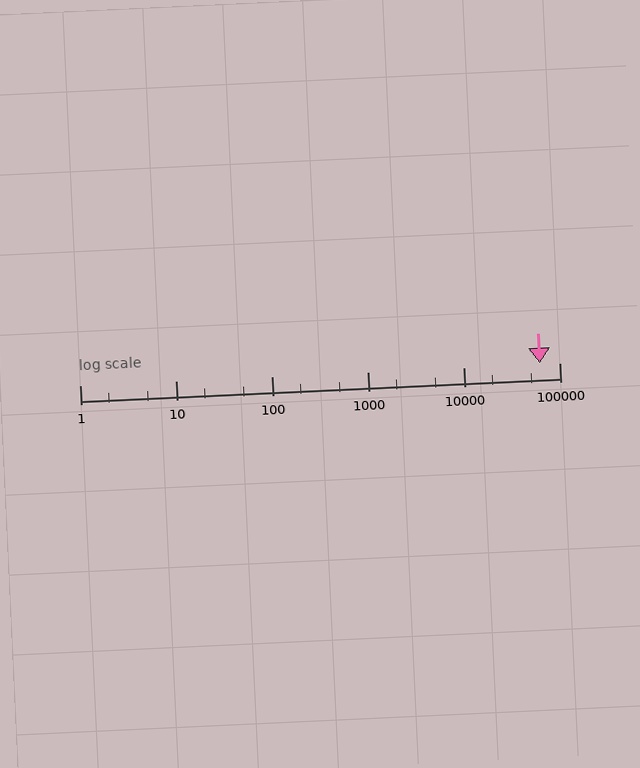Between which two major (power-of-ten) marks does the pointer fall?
The pointer is between 10000 and 100000.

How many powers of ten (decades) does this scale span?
The scale spans 5 decades, from 1 to 100000.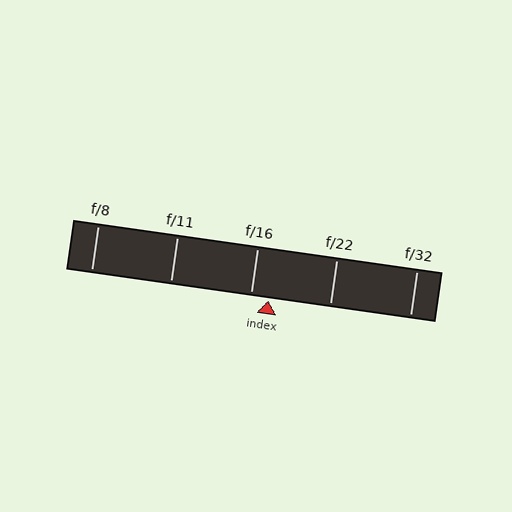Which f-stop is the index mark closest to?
The index mark is closest to f/16.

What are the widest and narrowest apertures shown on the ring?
The widest aperture shown is f/8 and the narrowest is f/32.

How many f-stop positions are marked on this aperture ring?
There are 5 f-stop positions marked.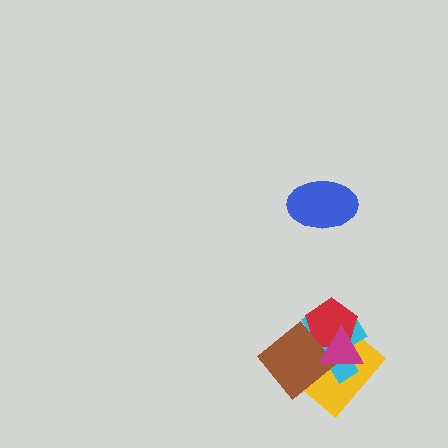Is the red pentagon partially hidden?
Yes, it is partially covered by another shape.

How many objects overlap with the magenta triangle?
4 objects overlap with the magenta triangle.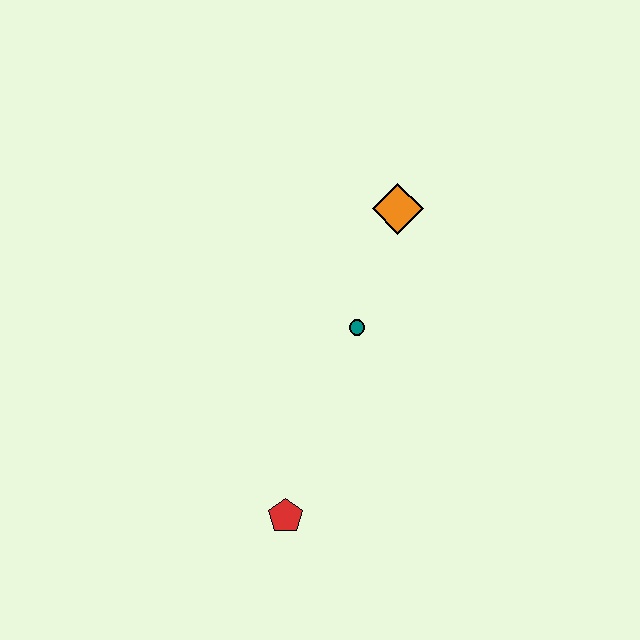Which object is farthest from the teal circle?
The red pentagon is farthest from the teal circle.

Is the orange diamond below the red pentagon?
No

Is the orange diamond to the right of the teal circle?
Yes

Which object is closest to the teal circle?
The orange diamond is closest to the teal circle.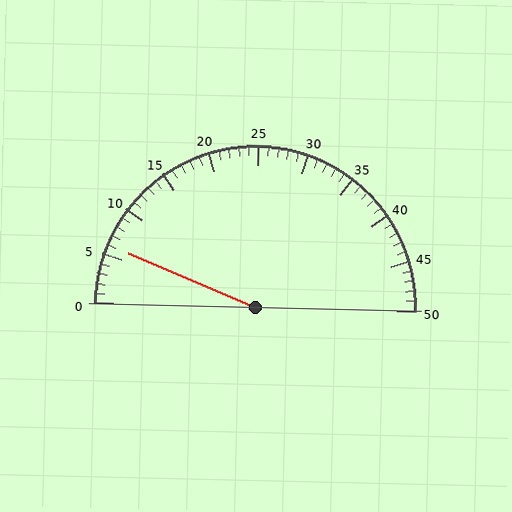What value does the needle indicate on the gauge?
The needle indicates approximately 6.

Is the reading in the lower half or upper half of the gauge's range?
The reading is in the lower half of the range (0 to 50).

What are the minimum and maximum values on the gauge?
The gauge ranges from 0 to 50.